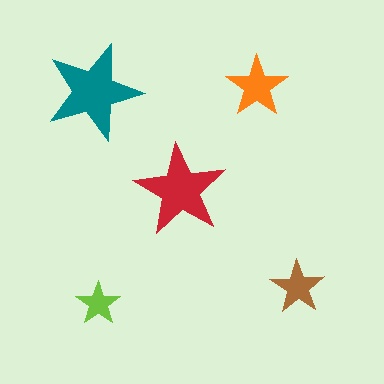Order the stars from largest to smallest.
the teal one, the red one, the orange one, the brown one, the lime one.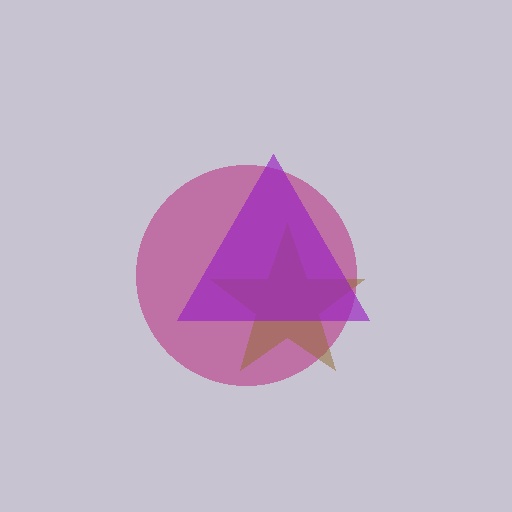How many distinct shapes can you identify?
There are 3 distinct shapes: a magenta circle, a brown star, a purple triangle.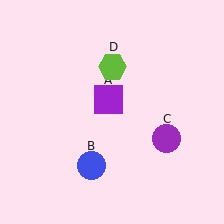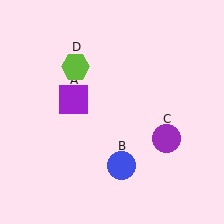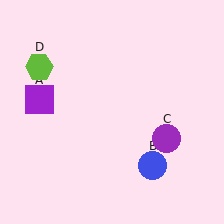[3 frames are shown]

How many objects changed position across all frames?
3 objects changed position: purple square (object A), blue circle (object B), lime hexagon (object D).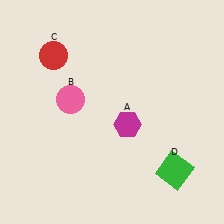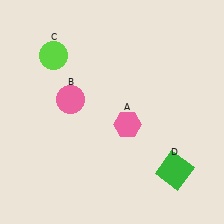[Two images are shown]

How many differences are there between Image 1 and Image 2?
There are 2 differences between the two images.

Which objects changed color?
A changed from magenta to pink. C changed from red to lime.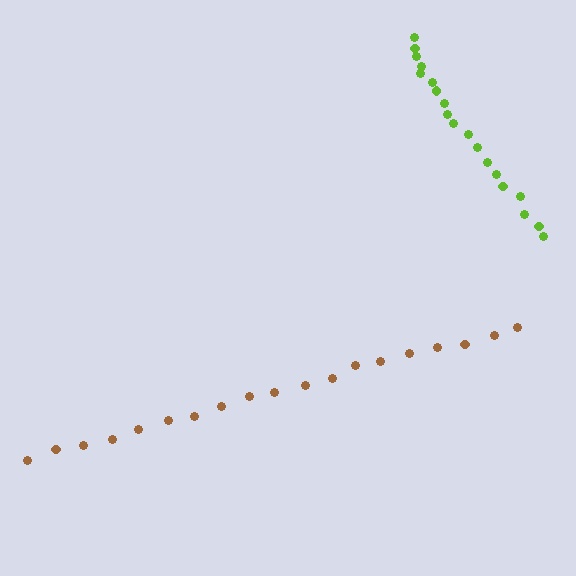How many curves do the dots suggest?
There are 2 distinct paths.